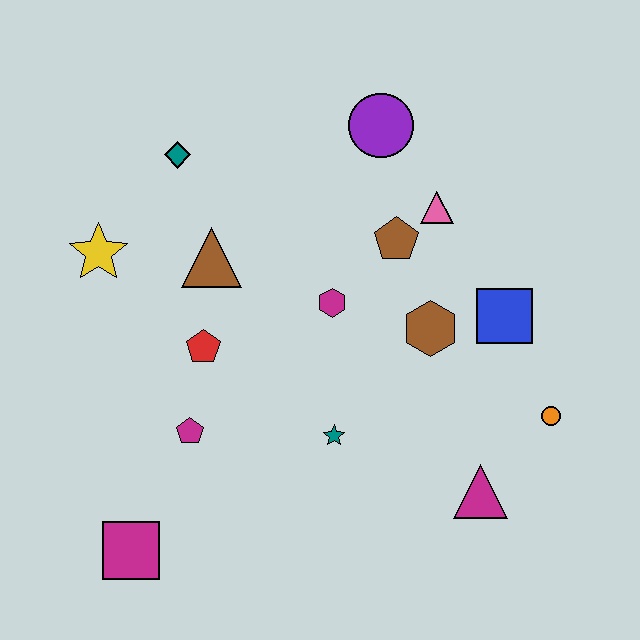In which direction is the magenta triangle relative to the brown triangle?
The magenta triangle is to the right of the brown triangle.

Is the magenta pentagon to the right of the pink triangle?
No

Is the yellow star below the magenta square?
No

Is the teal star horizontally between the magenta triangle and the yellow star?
Yes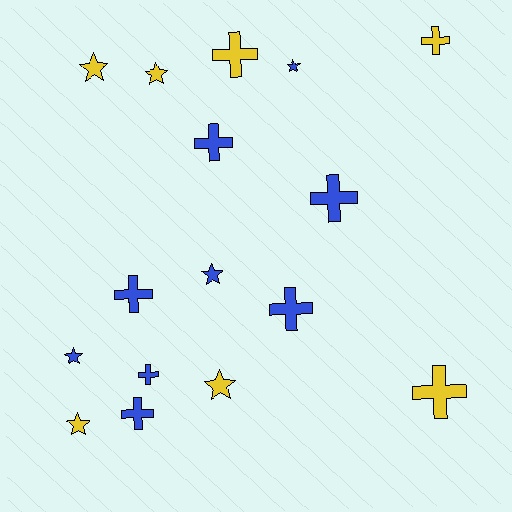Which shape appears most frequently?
Cross, with 9 objects.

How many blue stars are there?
There are 3 blue stars.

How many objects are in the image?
There are 16 objects.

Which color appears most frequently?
Blue, with 9 objects.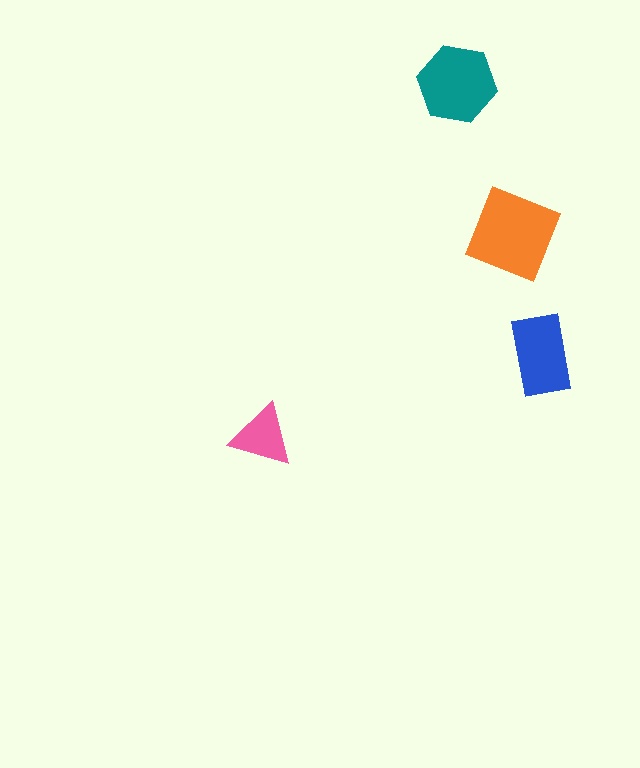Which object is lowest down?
The pink triangle is bottommost.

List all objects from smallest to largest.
The pink triangle, the blue rectangle, the teal hexagon, the orange square.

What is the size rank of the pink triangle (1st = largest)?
4th.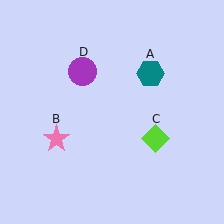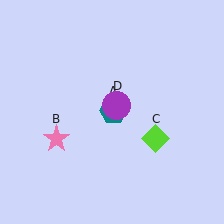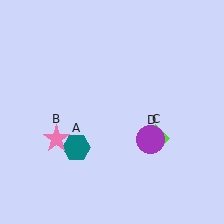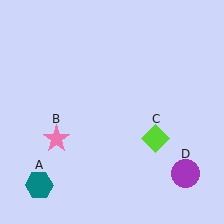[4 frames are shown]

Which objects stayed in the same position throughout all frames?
Pink star (object B) and lime diamond (object C) remained stationary.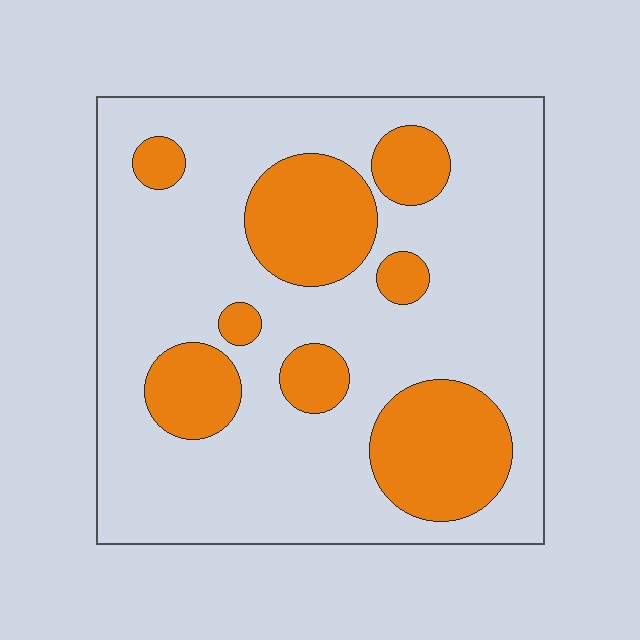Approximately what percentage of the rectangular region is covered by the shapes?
Approximately 25%.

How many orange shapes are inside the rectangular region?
8.